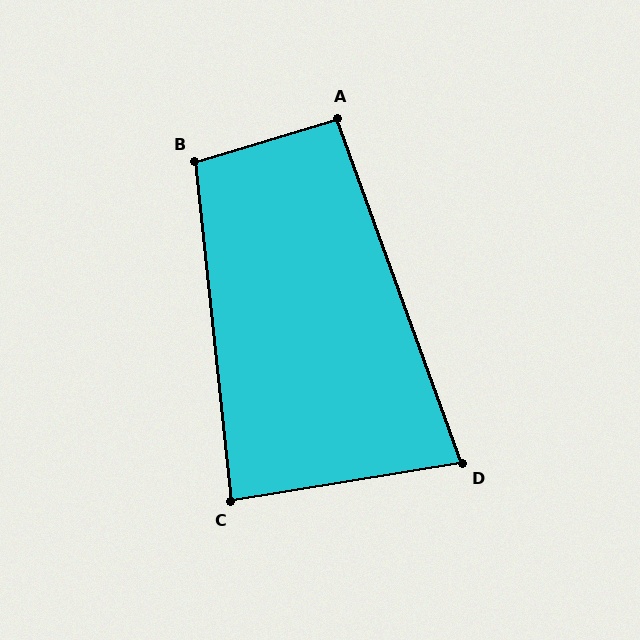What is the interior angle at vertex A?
Approximately 93 degrees (approximately right).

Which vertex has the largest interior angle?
B, at approximately 101 degrees.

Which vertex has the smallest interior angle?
D, at approximately 79 degrees.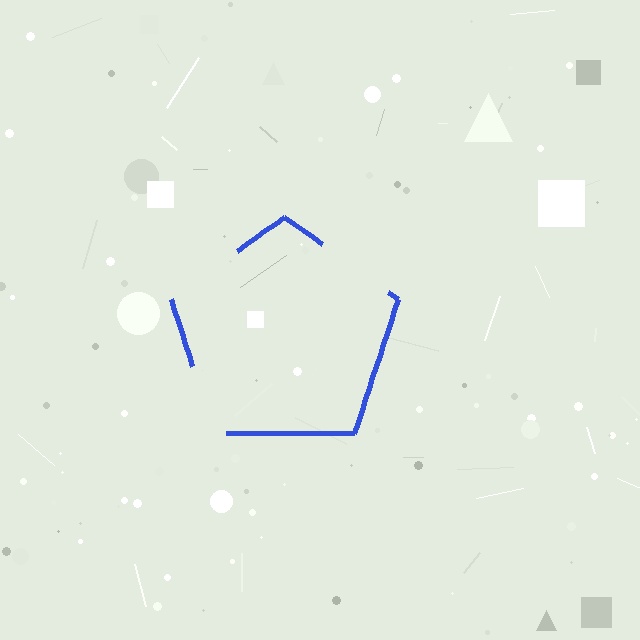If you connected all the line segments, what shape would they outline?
They would outline a pentagon.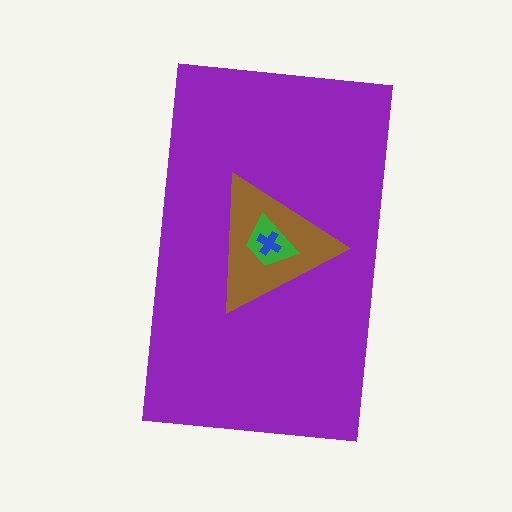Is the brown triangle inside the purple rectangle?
Yes.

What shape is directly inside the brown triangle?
The green trapezoid.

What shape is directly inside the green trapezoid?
The blue cross.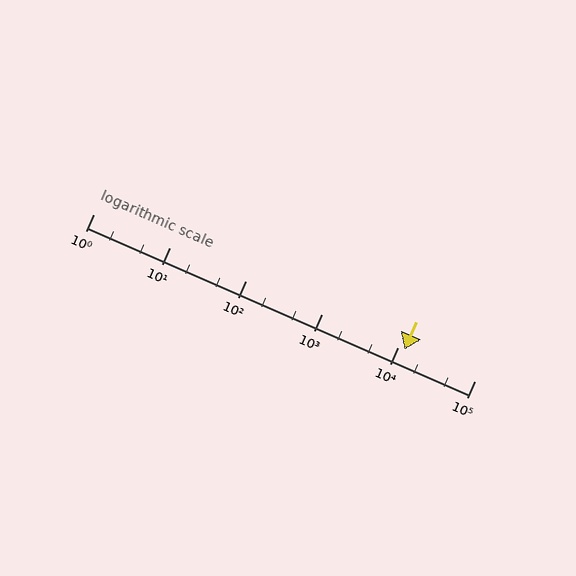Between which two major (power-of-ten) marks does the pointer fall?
The pointer is between 10000 and 100000.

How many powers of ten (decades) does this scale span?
The scale spans 5 decades, from 1 to 100000.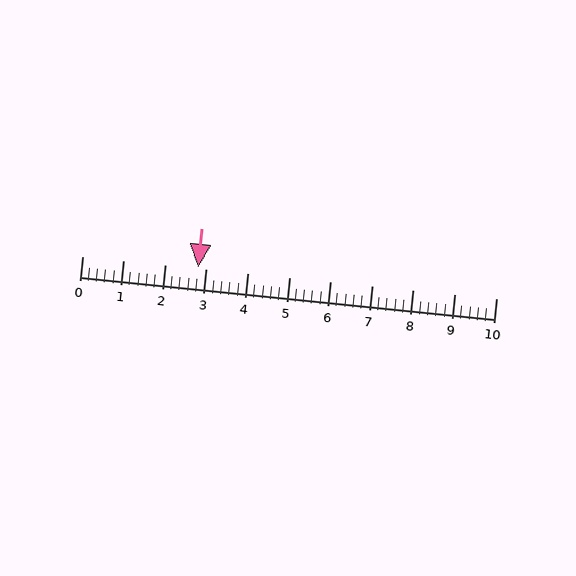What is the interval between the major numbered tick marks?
The major tick marks are spaced 1 units apart.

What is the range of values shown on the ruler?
The ruler shows values from 0 to 10.